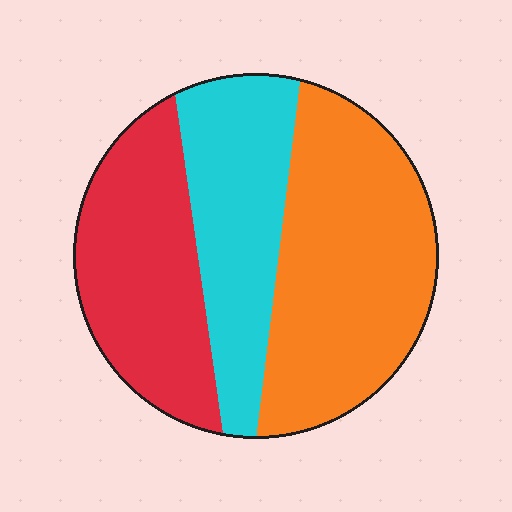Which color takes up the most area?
Orange, at roughly 40%.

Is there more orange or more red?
Orange.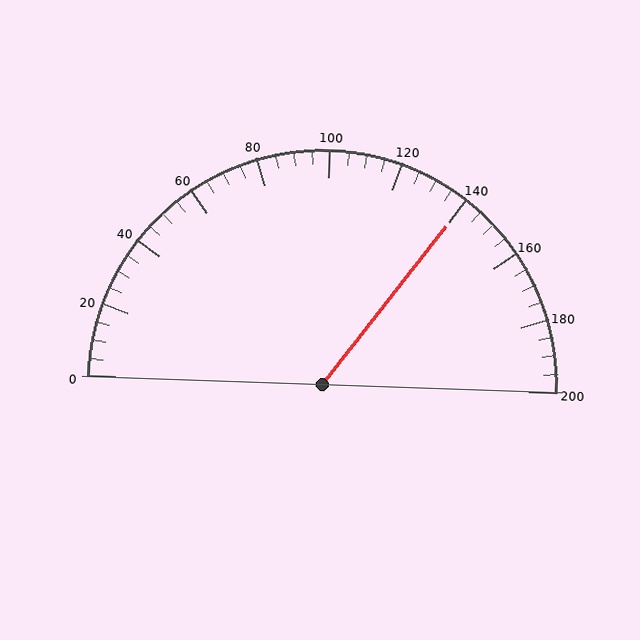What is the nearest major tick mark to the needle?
The nearest major tick mark is 140.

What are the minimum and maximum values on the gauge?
The gauge ranges from 0 to 200.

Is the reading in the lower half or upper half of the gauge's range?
The reading is in the upper half of the range (0 to 200).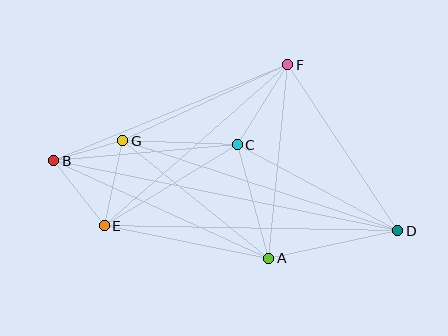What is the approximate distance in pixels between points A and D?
The distance between A and D is approximately 131 pixels.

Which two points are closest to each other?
Points B and G are closest to each other.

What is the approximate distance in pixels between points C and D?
The distance between C and D is approximately 182 pixels.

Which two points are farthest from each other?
Points B and D are farthest from each other.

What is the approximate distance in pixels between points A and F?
The distance between A and F is approximately 194 pixels.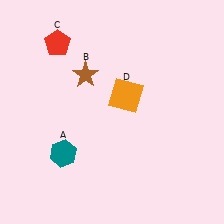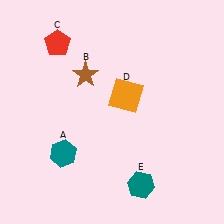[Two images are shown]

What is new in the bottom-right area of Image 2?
A teal hexagon (E) was added in the bottom-right area of Image 2.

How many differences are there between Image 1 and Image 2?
There is 1 difference between the two images.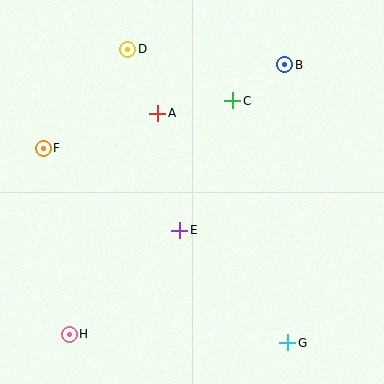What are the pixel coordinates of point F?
Point F is at (43, 148).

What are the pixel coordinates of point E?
Point E is at (180, 230).